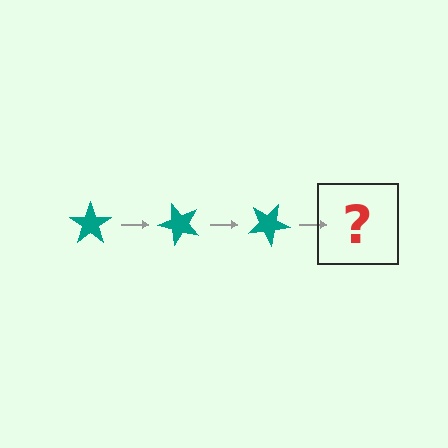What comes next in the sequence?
The next element should be a teal star rotated 150 degrees.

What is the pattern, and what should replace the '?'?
The pattern is that the star rotates 50 degrees each step. The '?' should be a teal star rotated 150 degrees.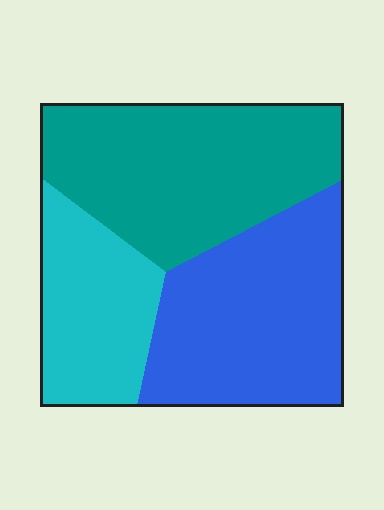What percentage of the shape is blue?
Blue takes up about three eighths (3/8) of the shape.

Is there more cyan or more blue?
Blue.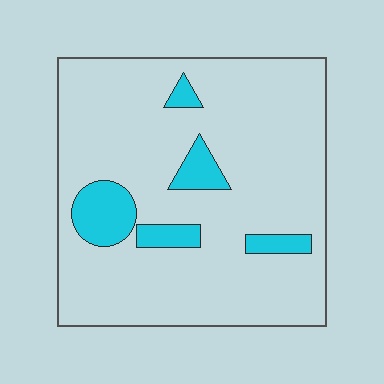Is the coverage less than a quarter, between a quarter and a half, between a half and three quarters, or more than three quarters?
Less than a quarter.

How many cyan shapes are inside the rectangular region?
5.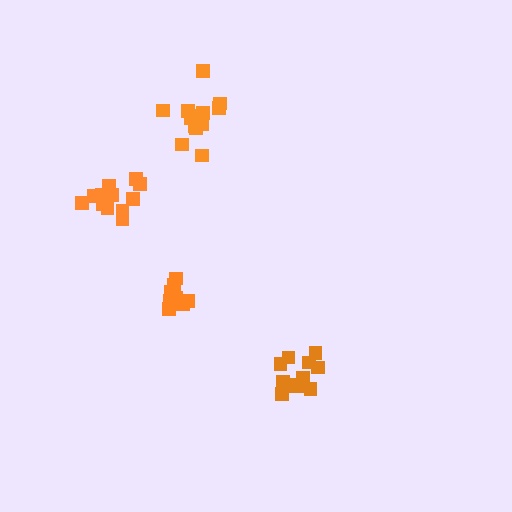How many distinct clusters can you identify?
There are 4 distinct clusters.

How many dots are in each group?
Group 1: 14 dots, Group 2: 9 dots, Group 3: 12 dots, Group 4: 13 dots (48 total).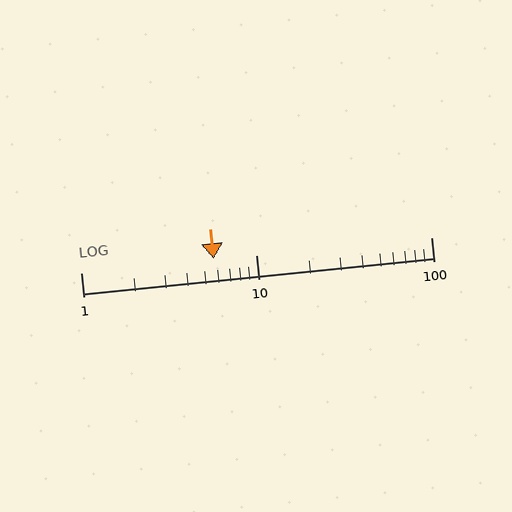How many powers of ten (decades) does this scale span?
The scale spans 2 decades, from 1 to 100.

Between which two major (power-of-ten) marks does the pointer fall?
The pointer is between 1 and 10.